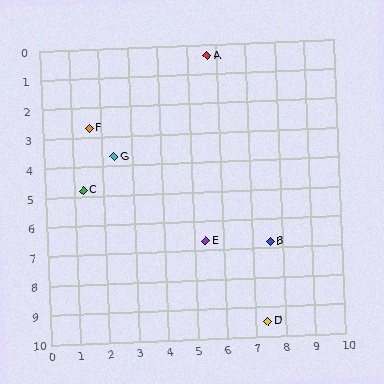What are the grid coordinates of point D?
Point D is at approximately (7.4, 9.5).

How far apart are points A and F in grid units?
Points A and F are about 4.7 grid units apart.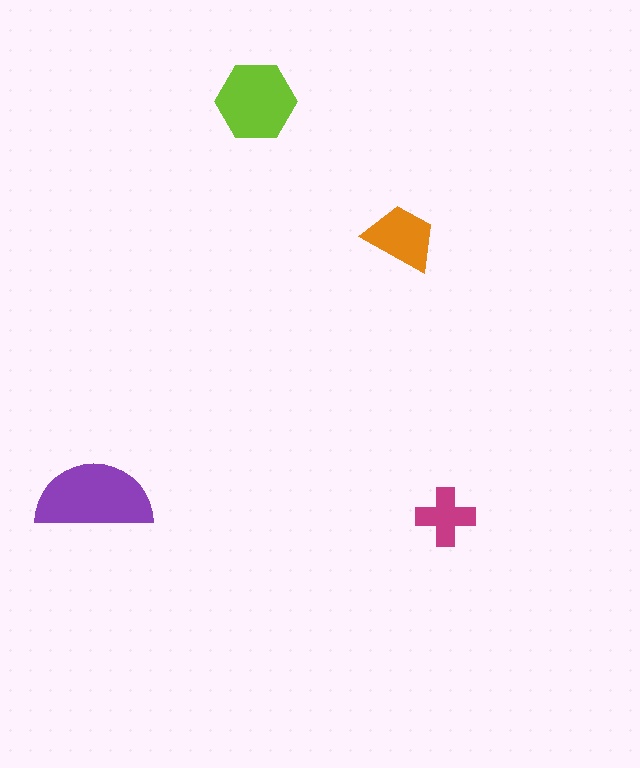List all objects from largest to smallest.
The purple semicircle, the lime hexagon, the orange trapezoid, the magenta cross.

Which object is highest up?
The lime hexagon is topmost.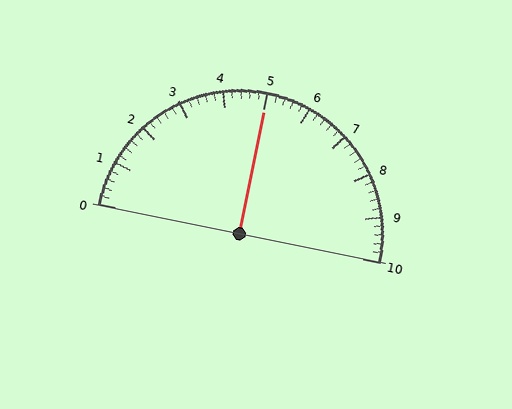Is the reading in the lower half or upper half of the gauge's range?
The reading is in the upper half of the range (0 to 10).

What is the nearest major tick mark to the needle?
The nearest major tick mark is 5.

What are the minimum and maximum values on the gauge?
The gauge ranges from 0 to 10.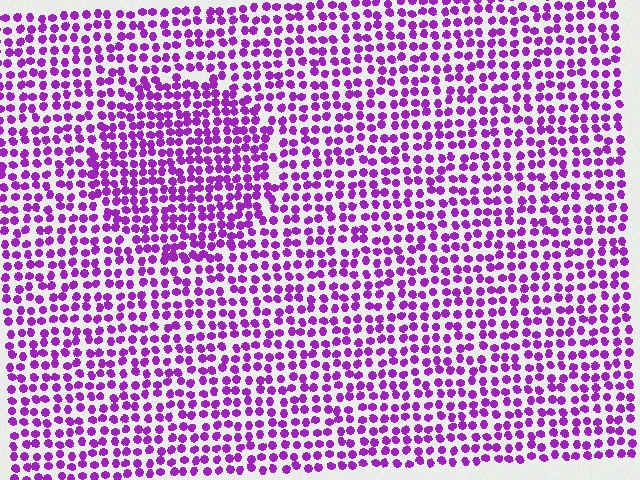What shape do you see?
I see a circle.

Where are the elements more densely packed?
The elements are more densely packed inside the circle boundary.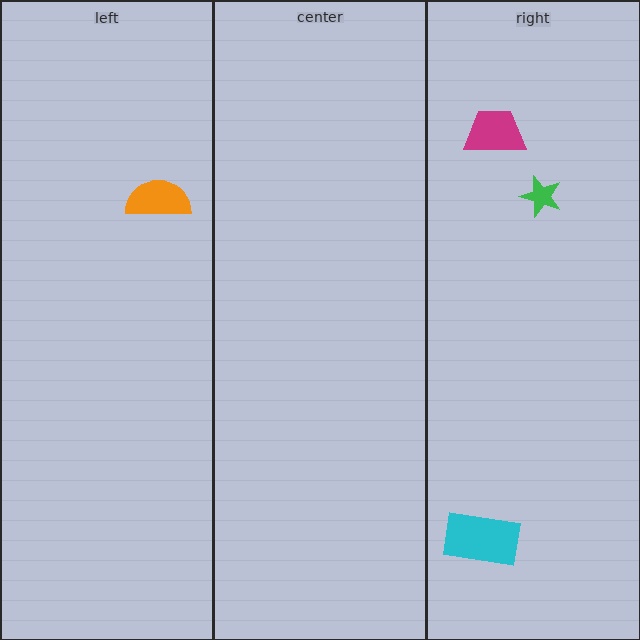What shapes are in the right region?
The cyan rectangle, the green star, the magenta trapezoid.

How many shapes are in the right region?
3.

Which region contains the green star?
The right region.